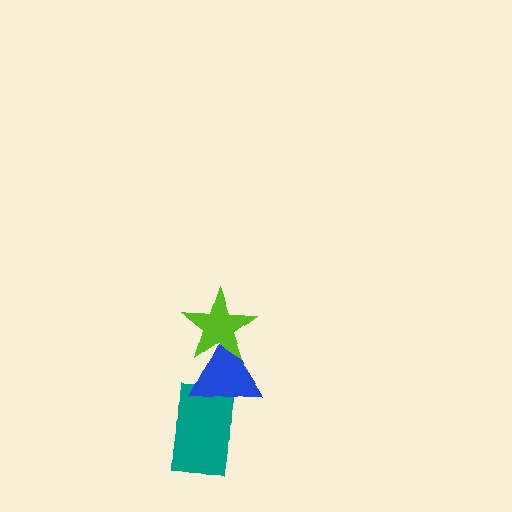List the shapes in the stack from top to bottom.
From top to bottom: the lime star, the blue triangle, the teal rectangle.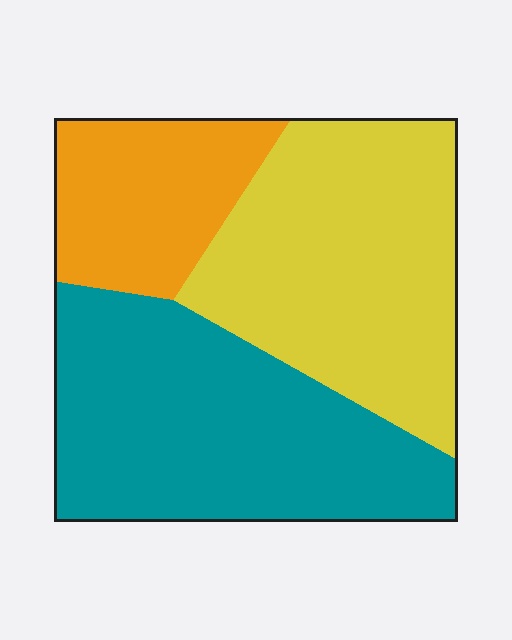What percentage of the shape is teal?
Teal covers around 40% of the shape.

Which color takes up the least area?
Orange, at roughly 20%.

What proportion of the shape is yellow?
Yellow takes up about two fifths (2/5) of the shape.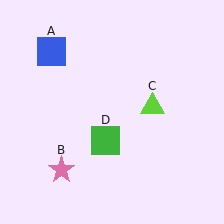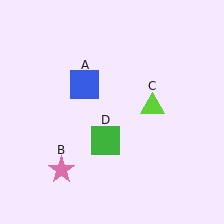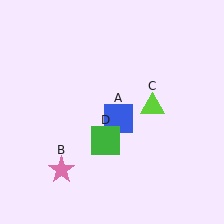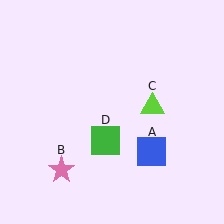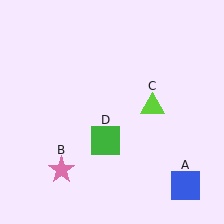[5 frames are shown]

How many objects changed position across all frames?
1 object changed position: blue square (object A).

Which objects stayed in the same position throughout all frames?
Pink star (object B) and lime triangle (object C) and green square (object D) remained stationary.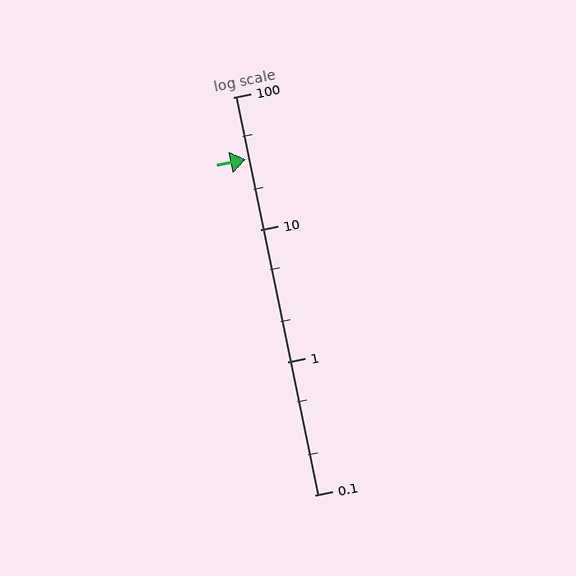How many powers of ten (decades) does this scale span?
The scale spans 3 decades, from 0.1 to 100.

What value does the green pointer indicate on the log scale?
The pointer indicates approximately 34.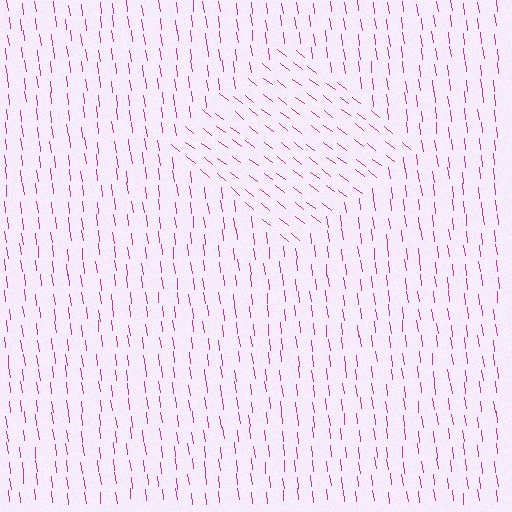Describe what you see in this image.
The image is filled with small magenta line segments. A diamond region in the image has lines oriented differently from the surrounding lines, creating a visible texture boundary.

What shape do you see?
I see a diamond.